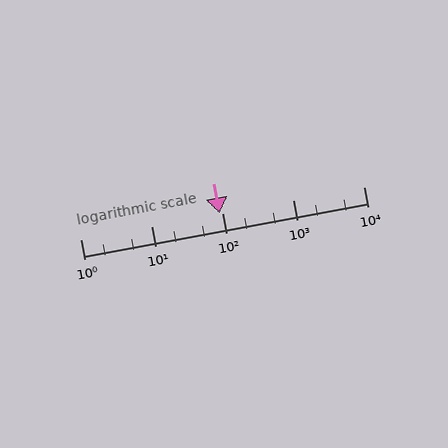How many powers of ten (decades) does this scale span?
The scale spans 4 decades, from 1 to 10000.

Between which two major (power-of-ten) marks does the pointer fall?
The pointer is between 10 and 100.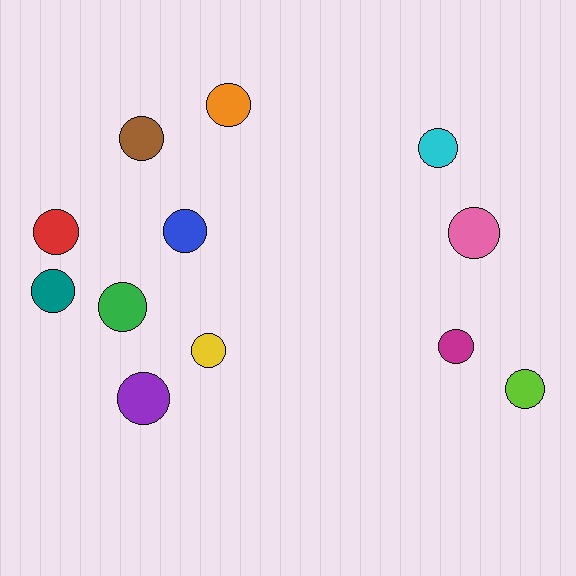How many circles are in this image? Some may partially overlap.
There are 12 circles.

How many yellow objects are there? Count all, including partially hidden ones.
There is 1 yellow object.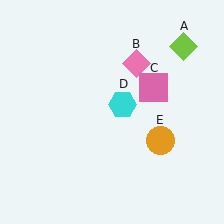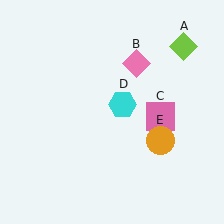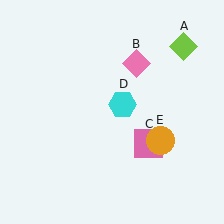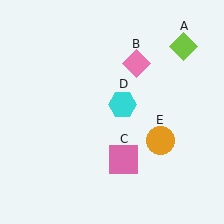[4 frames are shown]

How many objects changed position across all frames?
1 object changed position: pink square (object C).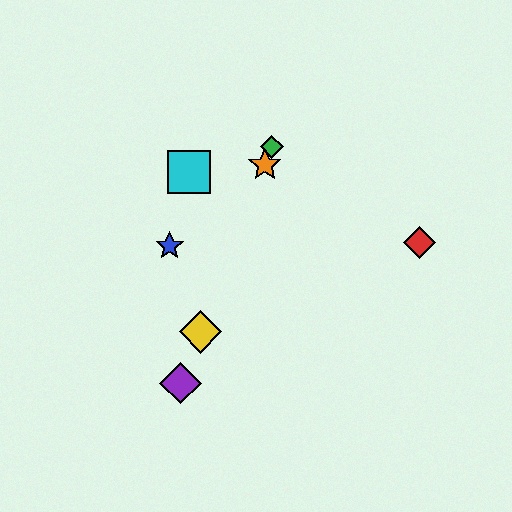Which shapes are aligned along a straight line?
The green diamond, the yellow diamond, the purple diamond, the orange star are aligned along a straight line.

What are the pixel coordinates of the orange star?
The orange star is at (265, 165).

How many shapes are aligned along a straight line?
4 shapes (the green diamond, the yellow diamond, the purple diamond, the orange star) are aligned along a straight line.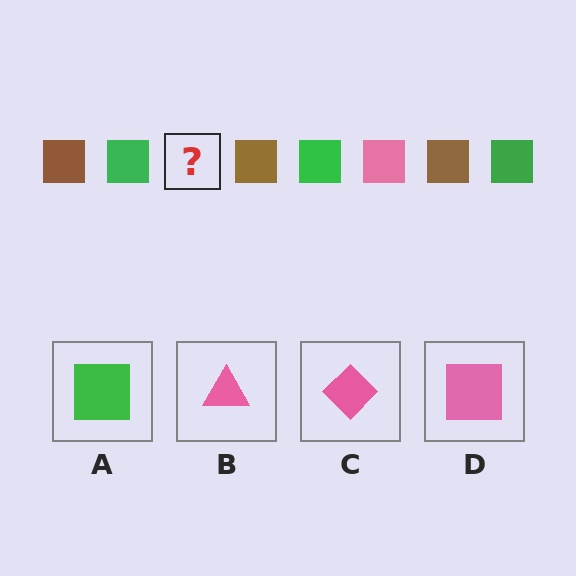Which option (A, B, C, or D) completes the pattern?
D.